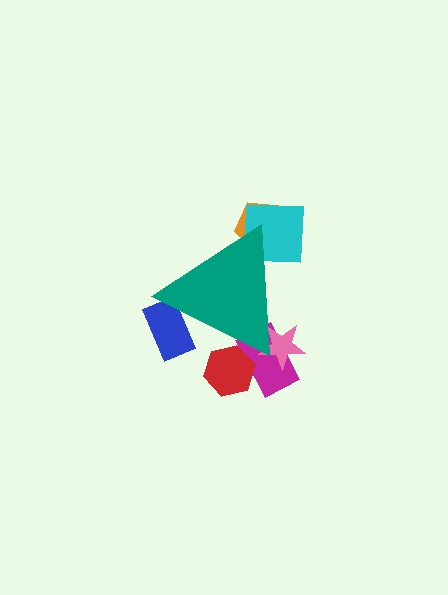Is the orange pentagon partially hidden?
Yes, the orange pentagon is partially hidden behind the teal triangle.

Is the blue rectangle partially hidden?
Yes, the blue rectangle is partially hidden behind the teal triangle.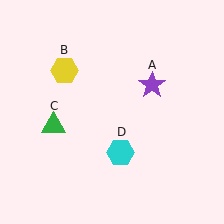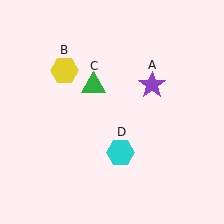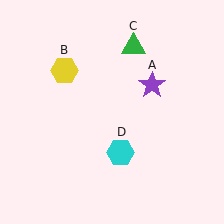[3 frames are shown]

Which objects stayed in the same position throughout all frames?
Purple star (object A) and yellow hexagon (object B) and cyan hexagon (object D) remained stationary.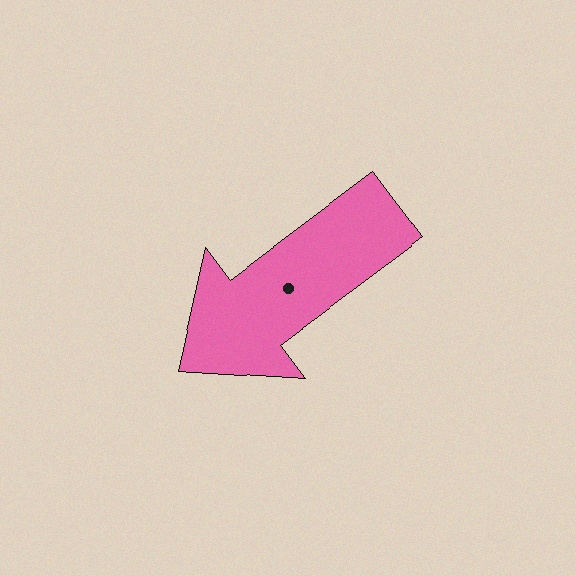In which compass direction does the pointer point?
Southwest.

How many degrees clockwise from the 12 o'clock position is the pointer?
Approximately 233 degrees.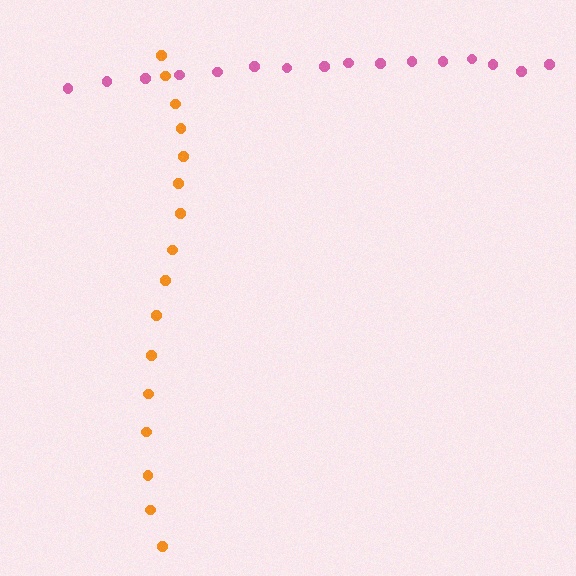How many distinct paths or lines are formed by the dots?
There are 2 distinct paths.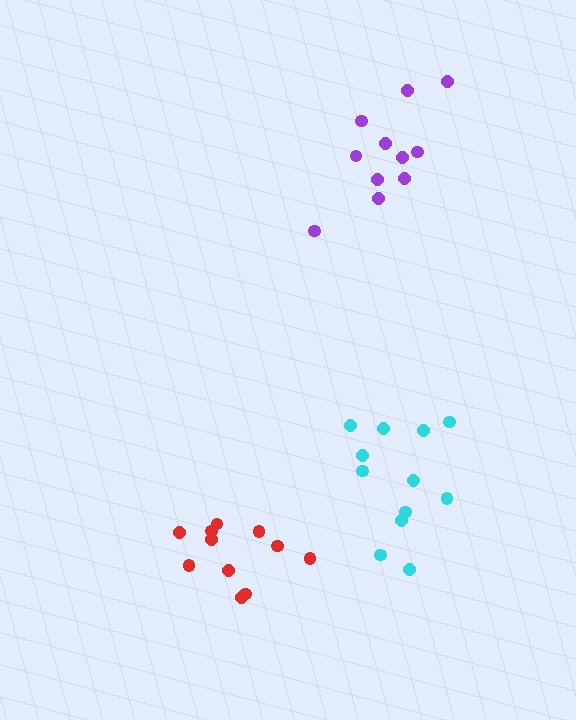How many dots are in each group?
Group 1: 12 dots, Group 2: 11 dots, Group 3: 11 dots (34 total).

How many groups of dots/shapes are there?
There are 3 groups.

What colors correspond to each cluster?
The clusters are colored: cyan, red, purple.